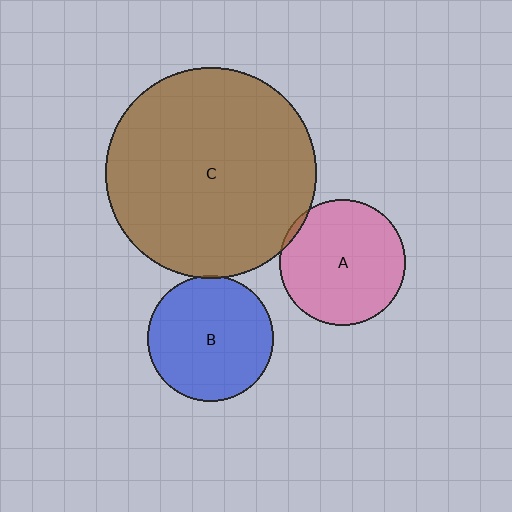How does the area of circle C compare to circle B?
Approximately 2.8 times.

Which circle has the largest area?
Circle C (brown).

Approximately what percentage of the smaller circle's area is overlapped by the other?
Approximately 5%.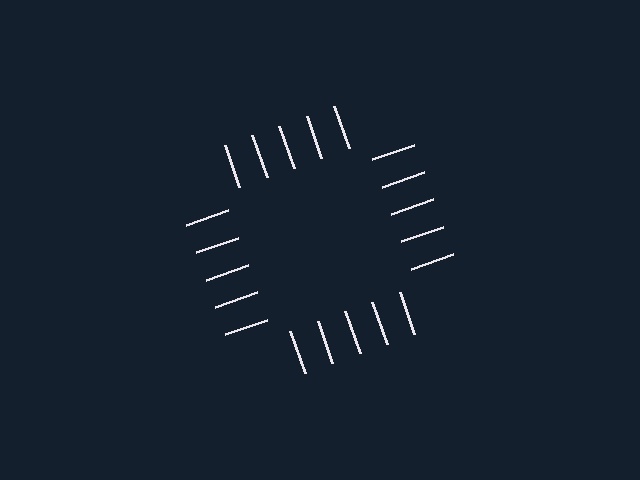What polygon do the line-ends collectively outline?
An illusory square — the line segments terminate on its edges but no continuous stroke is drawn.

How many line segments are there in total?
20 — 5 along each of the 4 edges.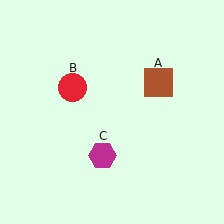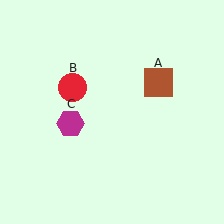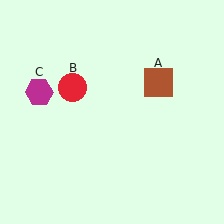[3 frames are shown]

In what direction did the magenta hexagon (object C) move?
The magenta hexagon (object C) moved up and to the left.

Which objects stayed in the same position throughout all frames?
Brown square (object A) and red circle (object B) remained stationary.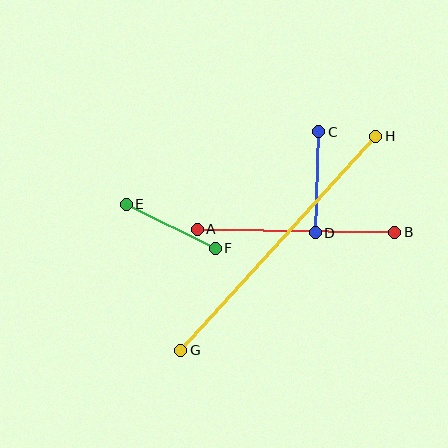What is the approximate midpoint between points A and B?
The midpoint is at approximately (296, 231) pixels.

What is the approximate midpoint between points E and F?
The midpoint is at approximately (171, 226) pixels.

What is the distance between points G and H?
The distance is approximately 290 pixels.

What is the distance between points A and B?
The distance is approximately 198 pixels.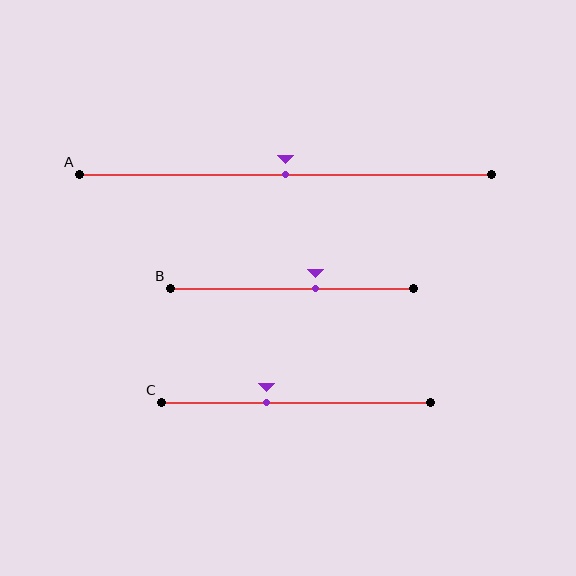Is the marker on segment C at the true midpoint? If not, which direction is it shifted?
No, the marker on segment C is shifted to the left by about 11% of the segment length.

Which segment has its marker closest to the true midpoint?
Segment A has its marker closest to the true midpoint.